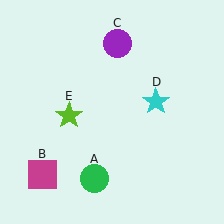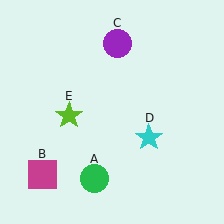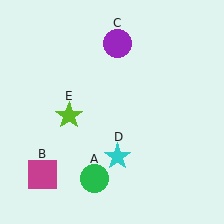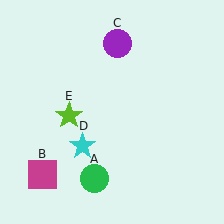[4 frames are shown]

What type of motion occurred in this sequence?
The cyan star (object D) rotated clockwise around the center of the scene.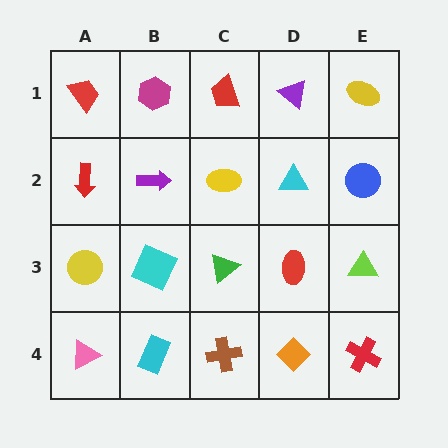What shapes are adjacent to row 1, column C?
A yellow ellipse (row 2, column C), a magenta hexagon (row 1, column B), a purple triangle (row 1, column D).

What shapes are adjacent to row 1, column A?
A red arrow (row 2, column A), a magenta hexagon (row 1, column B).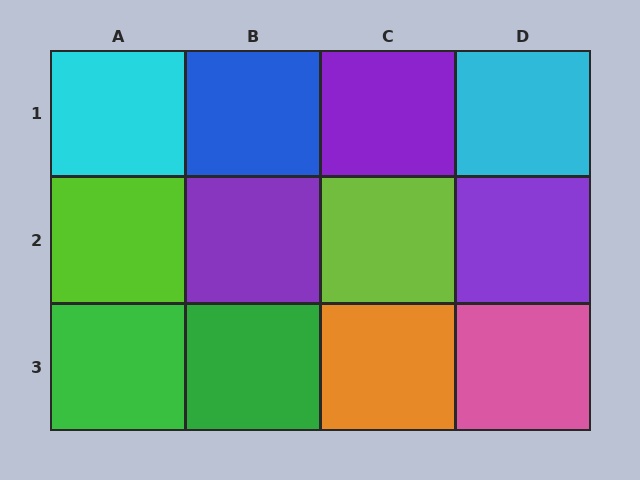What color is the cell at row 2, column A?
Lime.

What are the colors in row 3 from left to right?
Green, green, orange, pink.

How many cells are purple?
3 cells are purple.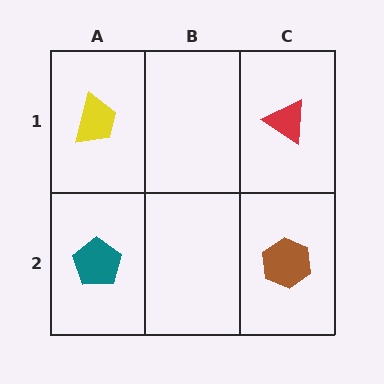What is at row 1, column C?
A red triangle.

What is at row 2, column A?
A teal pentagon.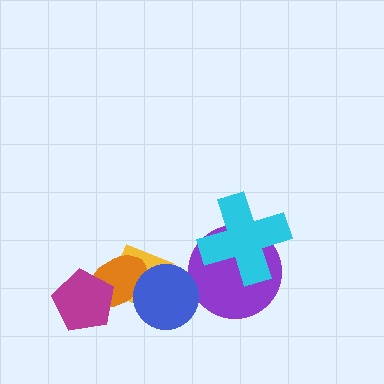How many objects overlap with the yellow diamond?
3 objects overlap with the yellow diamond.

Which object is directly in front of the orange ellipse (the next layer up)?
The magenta pentagon is directly in front of the orange ellipse.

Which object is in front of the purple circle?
The cyan cross is in front of the purple circle.